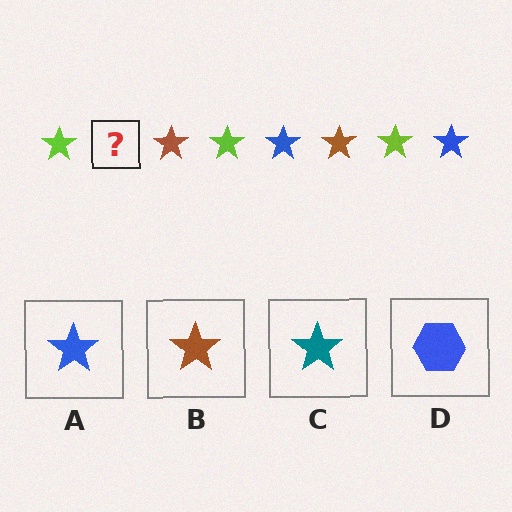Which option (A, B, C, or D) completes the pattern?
A.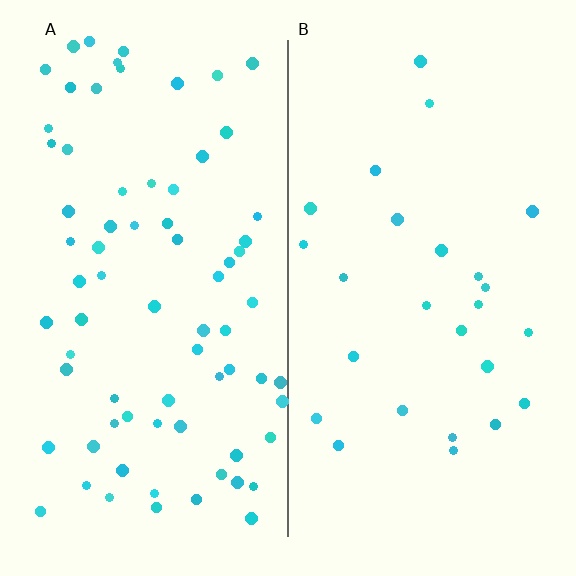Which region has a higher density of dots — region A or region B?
A (the left).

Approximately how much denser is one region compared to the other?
Approximately 2.9× — region A over region B.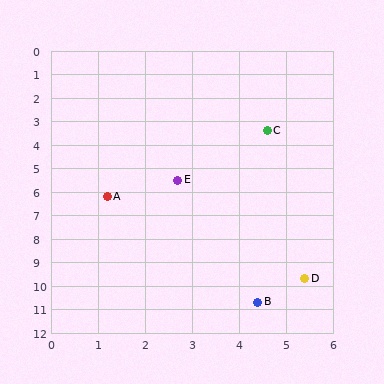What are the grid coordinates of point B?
Point B is at approximately (4.4, 10.7).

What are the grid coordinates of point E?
Point E is at approximately (2.7, 5.5).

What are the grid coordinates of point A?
Point A is at approximately (1.2, 6.2).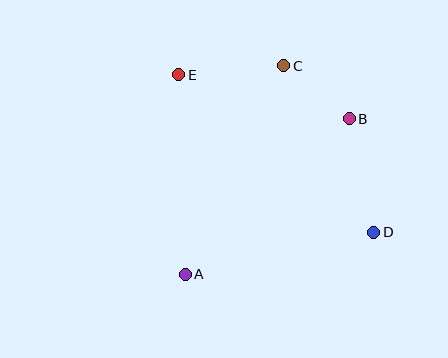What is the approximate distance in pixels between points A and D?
The distance between A and D is approximately 193 pixels.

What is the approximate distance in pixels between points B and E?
The distance between B and E is approximately 176 pixels.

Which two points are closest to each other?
Points B and C are closest to each other.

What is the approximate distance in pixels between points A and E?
The distance between A and E is approximately 200 pixels.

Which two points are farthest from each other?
Points D and E are farthest from each other.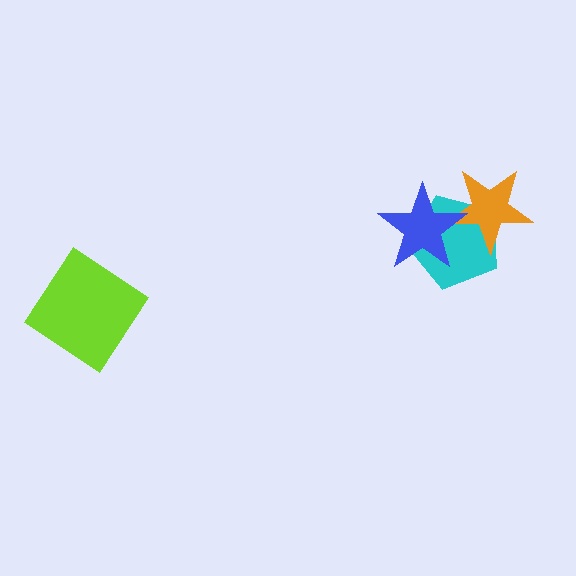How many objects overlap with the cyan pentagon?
2 objects overlap with the cyan pentagon.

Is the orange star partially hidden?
Yes, it is partially covered by another shape.